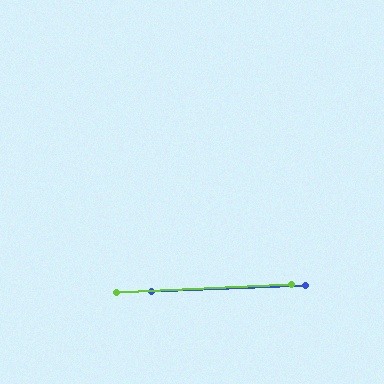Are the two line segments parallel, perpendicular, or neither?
Parallel — their directions differ by only 0.3°.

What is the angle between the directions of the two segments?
Approximately 0 degrees.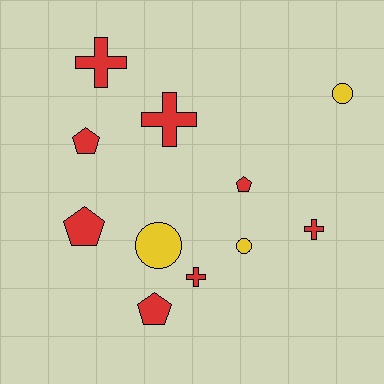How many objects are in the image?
There are 11 objects.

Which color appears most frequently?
Red, with 8 objects.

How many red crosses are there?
There are 4 red crosses.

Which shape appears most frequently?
Cross, with 4 objects.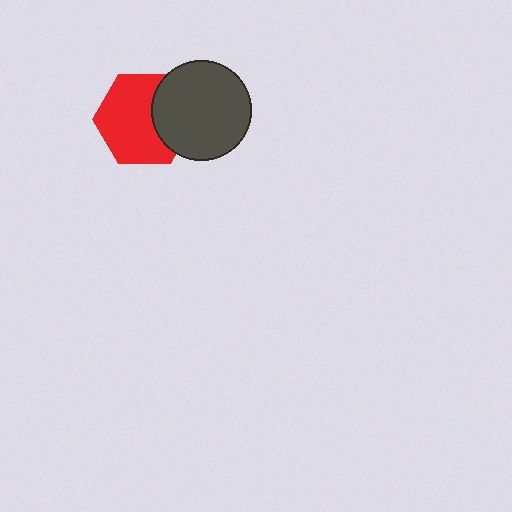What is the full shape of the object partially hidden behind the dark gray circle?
The partially hidden object is a red hexagon.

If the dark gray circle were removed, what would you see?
You would see the complete red hexagon.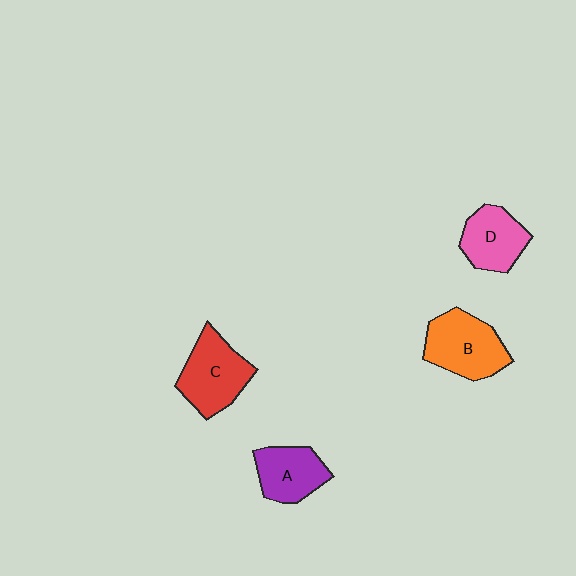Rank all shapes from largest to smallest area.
From largest to smallest: B (orange), C (red), D (pink), A (purple).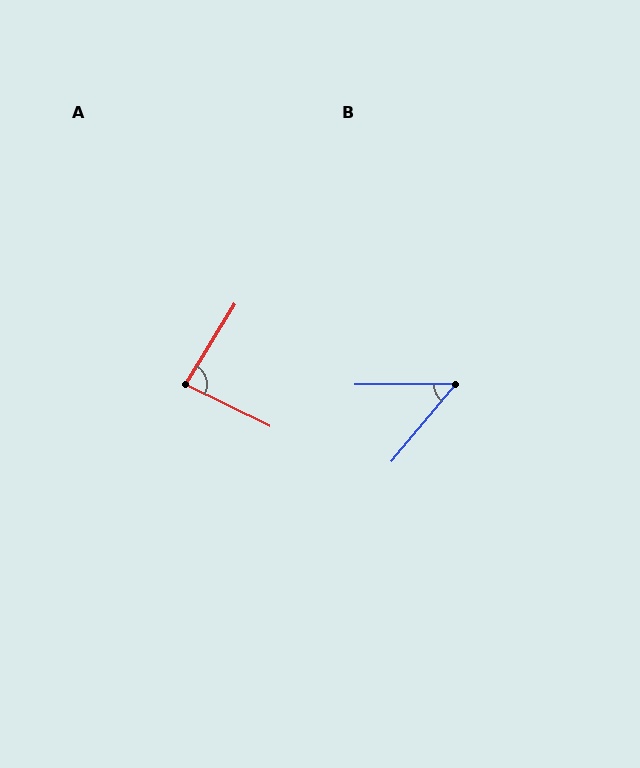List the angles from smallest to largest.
B (50°), A (85°).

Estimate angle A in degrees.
Approximately 85 degrees.